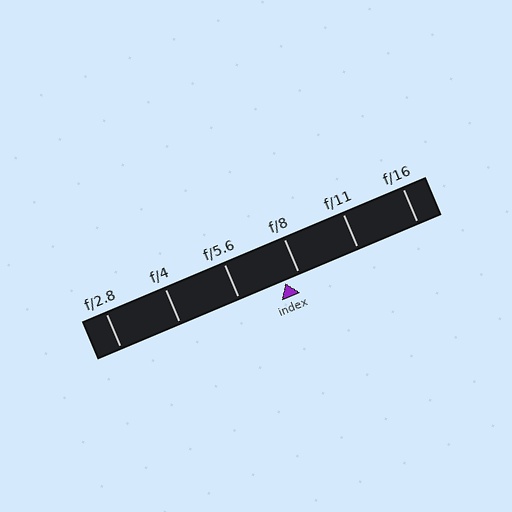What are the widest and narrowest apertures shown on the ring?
The widest aperture shown is f/2.8 and the narrowest is f/16.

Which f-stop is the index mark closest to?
The index mark is closest to f/8.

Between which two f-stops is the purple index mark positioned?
The index mark is between f/5.6 and f/8.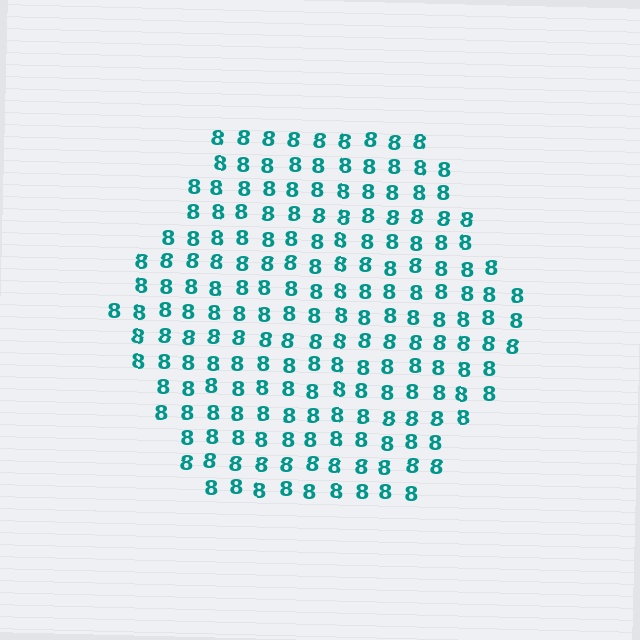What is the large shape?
The large shape is a hexagon.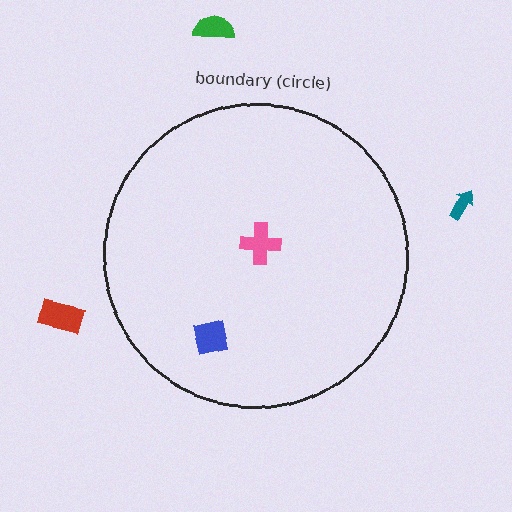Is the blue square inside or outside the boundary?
Inside.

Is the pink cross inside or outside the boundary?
Inside.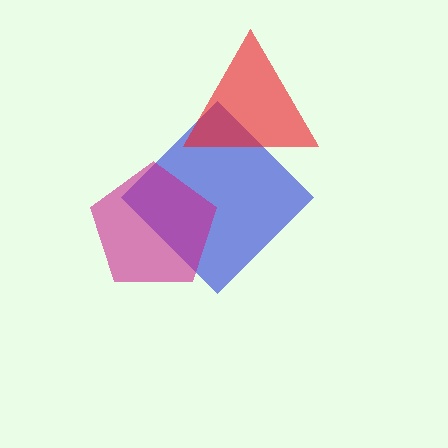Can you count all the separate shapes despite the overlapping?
Yes, there are 3 separate shapes.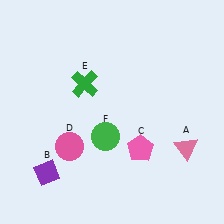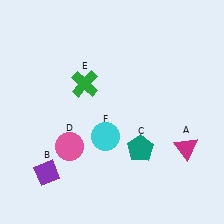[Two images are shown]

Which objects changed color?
A changed from pink to magenta. C changed from pink to teal. F changed from green to cyan.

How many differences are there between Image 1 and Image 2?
There are 3 differences between the two images.